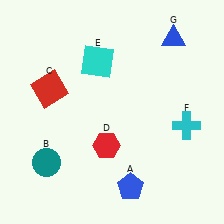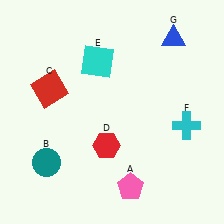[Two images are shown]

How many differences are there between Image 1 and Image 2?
There is 1 difference between the two images.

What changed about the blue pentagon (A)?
In Image 1, A is blue. In Image 2, it changed to pink.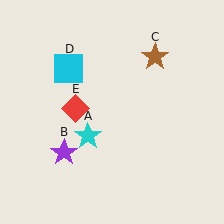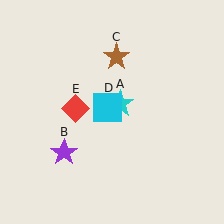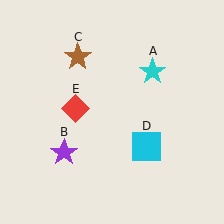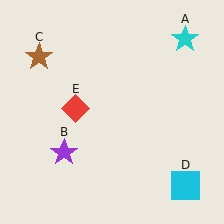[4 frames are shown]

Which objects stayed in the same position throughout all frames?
Purple star (object B) and red diamond (object E) remained stationary.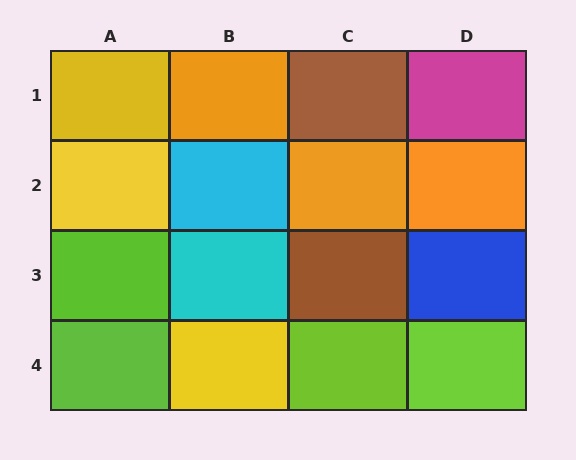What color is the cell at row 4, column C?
Lime.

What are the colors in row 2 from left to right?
Yellow, cyan, orange, orange.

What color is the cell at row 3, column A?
Lime.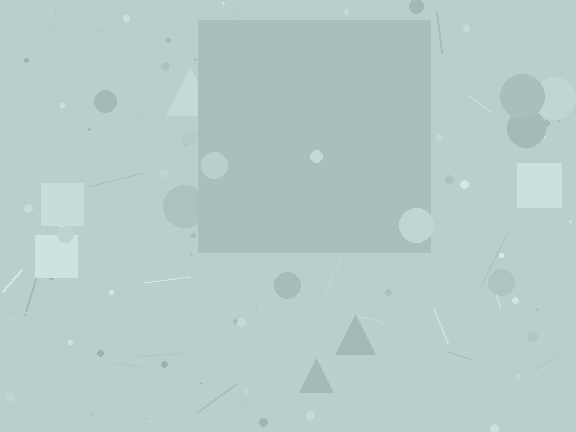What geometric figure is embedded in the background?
A square is embedded in the background.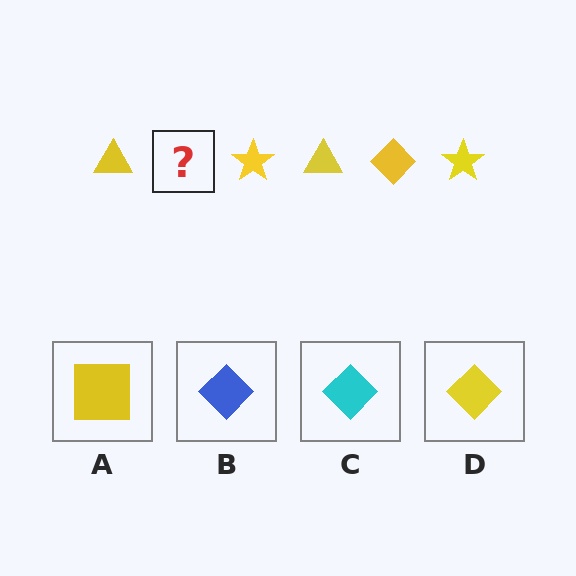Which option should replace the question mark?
Option D.